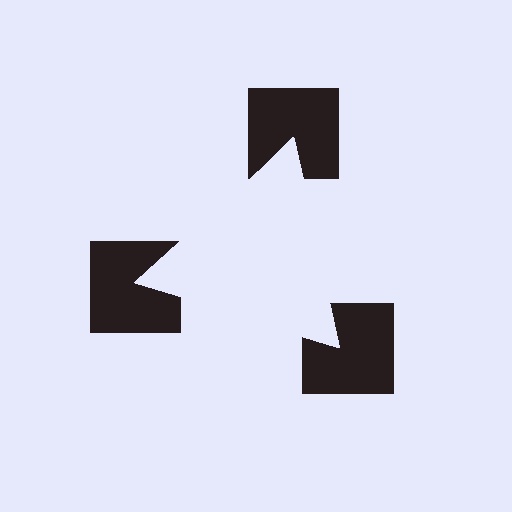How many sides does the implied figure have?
3 sides.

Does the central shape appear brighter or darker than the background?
It typically appears slightly brighter than the background, even though no actual brightness change is drawn.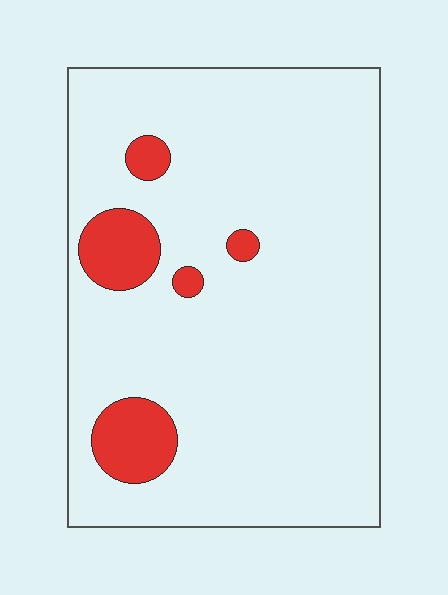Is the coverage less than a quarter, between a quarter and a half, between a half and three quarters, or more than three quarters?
Less than a quarter.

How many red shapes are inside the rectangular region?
5.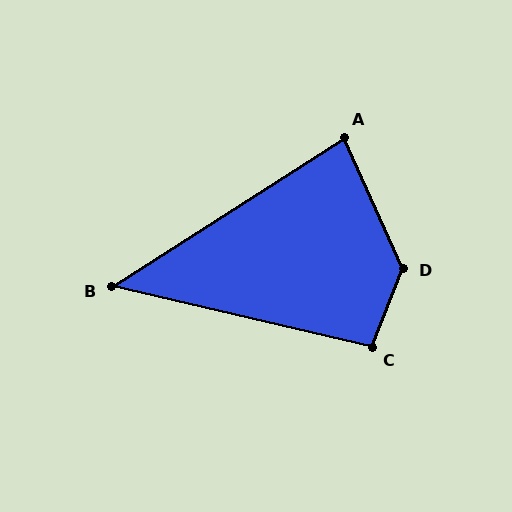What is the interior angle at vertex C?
Approximately 99 degrees (obtuse).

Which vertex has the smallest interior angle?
B, at approximately 46 degrees.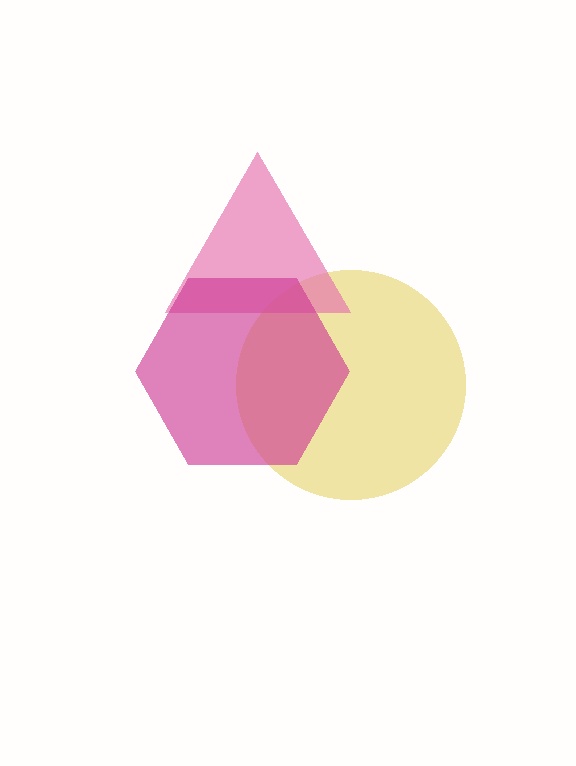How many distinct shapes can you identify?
There are 3 distinct shapes: a yellow circle, a pink triangle, a magenta hexagon.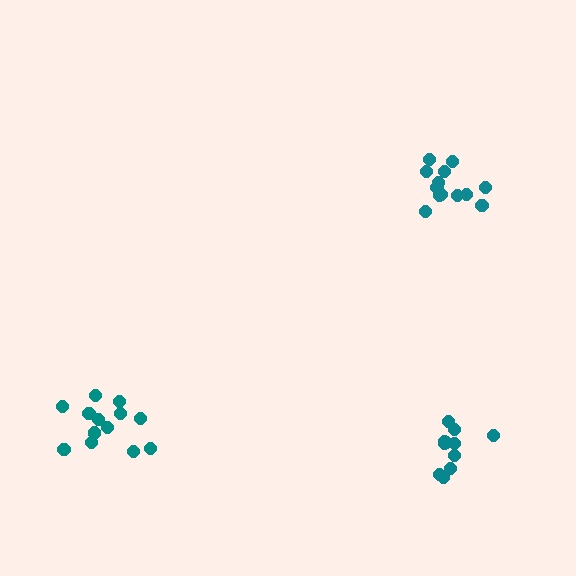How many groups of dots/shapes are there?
There are 3 groups.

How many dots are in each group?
Group 1: 11 dots, Group 2: 13 dots, Group 3: 13 dots (37 total).